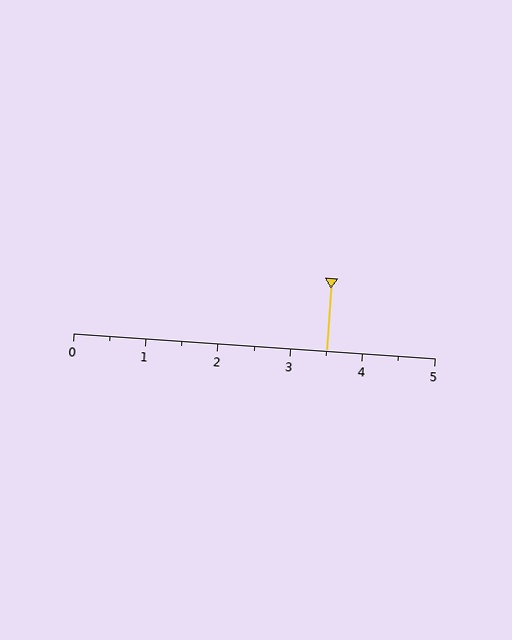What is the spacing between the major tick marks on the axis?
The major ticks are spaced 1 apart.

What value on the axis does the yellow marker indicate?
The marker indicates approximately 3.5.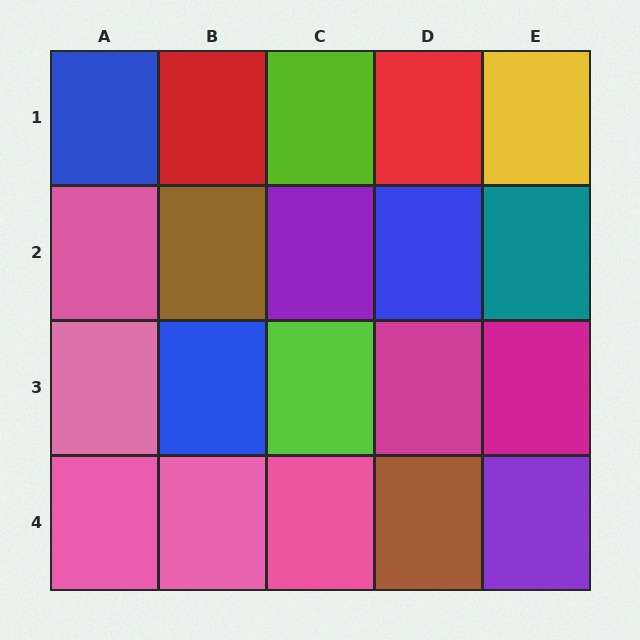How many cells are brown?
2 cells are brown.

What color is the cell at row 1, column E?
Yellow.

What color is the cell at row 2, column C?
Purple.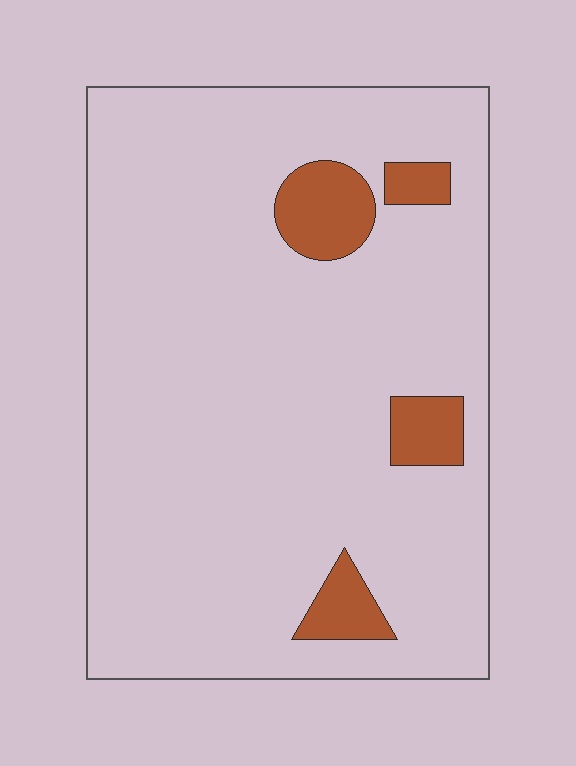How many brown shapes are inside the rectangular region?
4.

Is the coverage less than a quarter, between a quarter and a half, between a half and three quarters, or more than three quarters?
Less than a quarter.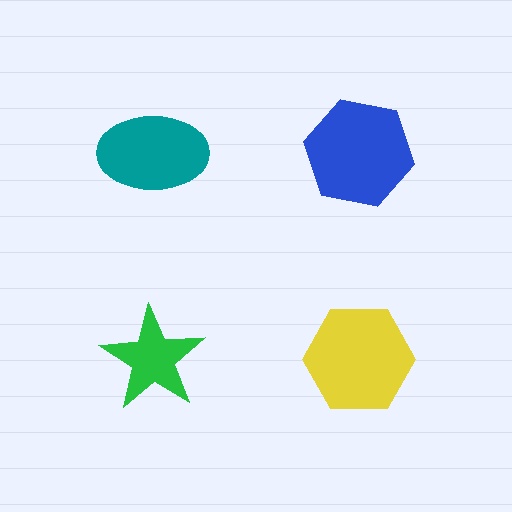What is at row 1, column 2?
A blue hexagon.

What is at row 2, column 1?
A green star.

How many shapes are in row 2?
2 shapes.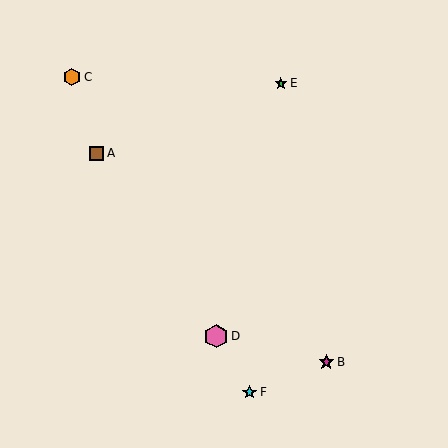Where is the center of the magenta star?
The center of the magenta star is at (326, 362).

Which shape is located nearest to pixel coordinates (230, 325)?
The pink hexagon (labeled D) at (216, 336) is nearest to that location.